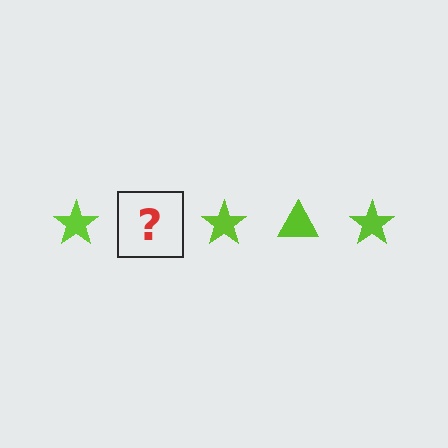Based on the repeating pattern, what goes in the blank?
The blank should be a lime triangle.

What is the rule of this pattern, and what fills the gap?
The rule is that the pattern cycles through star, triangle shapes in lime. The gap should be filled with a lime triangle.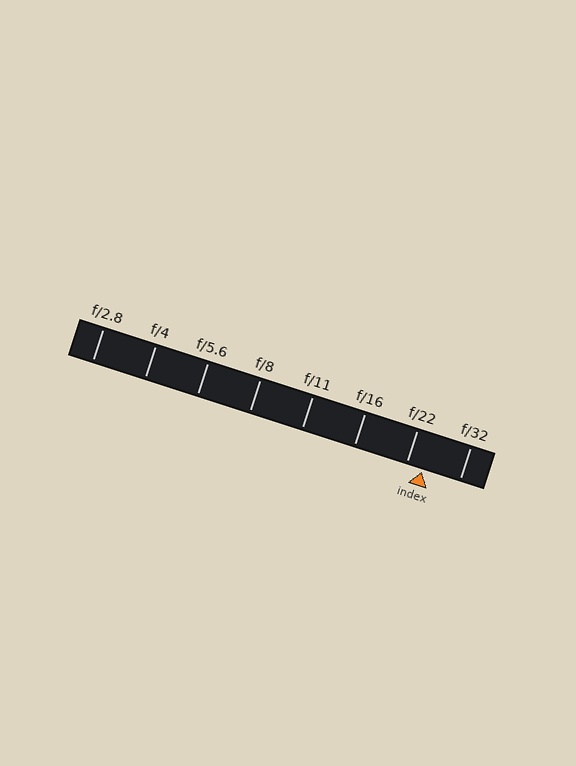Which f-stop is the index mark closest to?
The index mark is closest to f/22.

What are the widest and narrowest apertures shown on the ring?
The widest aperture shown is f/2.8 and the narrowest is f/32.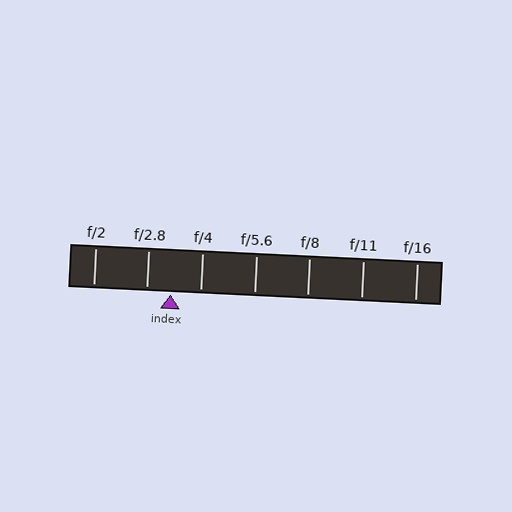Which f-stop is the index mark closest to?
The index mark is closest to f/2.8.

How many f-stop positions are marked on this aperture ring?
There are 7 f-stop positions marked.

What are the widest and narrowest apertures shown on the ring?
The widest aperture shown is f/2 and the narrowest is f/16.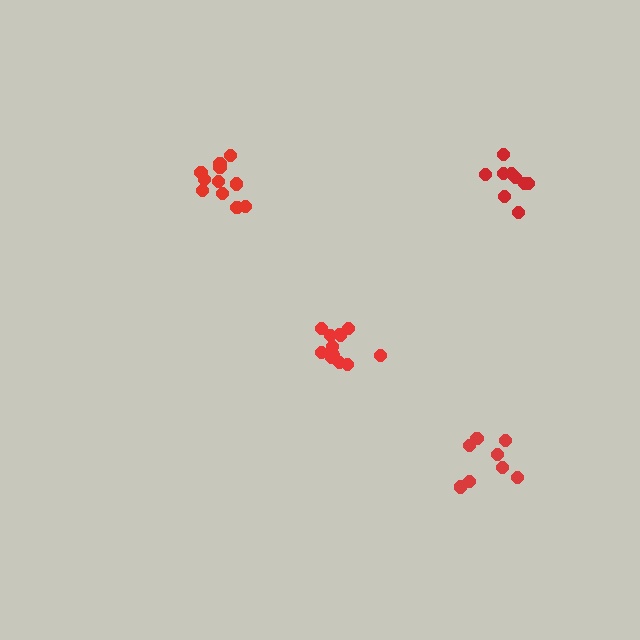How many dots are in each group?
Group 1: 11 dots, Group 2: 8 dots, Group 3: 9 dots, Group 4: 13 dots (41 total).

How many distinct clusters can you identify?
There are 4 distinct clusters.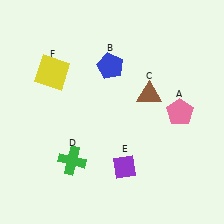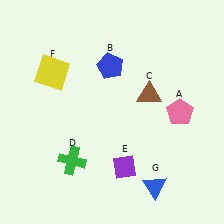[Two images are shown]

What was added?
A blue triangle (G) was added in Image 2.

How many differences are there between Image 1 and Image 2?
There is 1 difference between the two images.